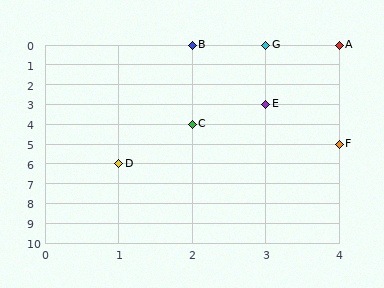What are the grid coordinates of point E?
Point E is at grid coordinates (3, 3).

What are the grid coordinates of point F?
Point F is at grid coordinates (4, 5).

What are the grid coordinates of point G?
Point G is at grid coordinates (3, 0).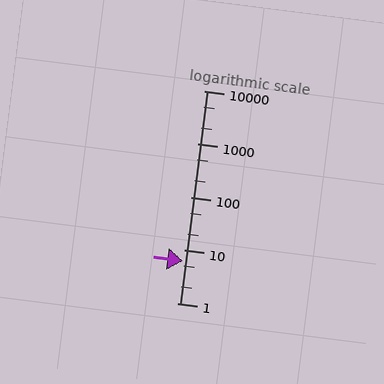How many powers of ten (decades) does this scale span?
The scale spans 4 decades, from 1 to 10000.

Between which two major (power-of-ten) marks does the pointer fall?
The pointer is between 1 and 10.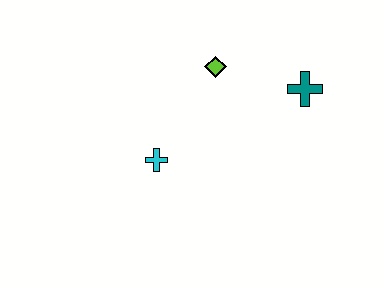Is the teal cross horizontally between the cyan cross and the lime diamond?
No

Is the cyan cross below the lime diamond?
Yes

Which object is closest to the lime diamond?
The teal cross is closest to the lime diamond.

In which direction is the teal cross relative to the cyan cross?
The teal cross is to the right of the cyan cross.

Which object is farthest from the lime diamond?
The cyan cross is farthest from the lime diamond.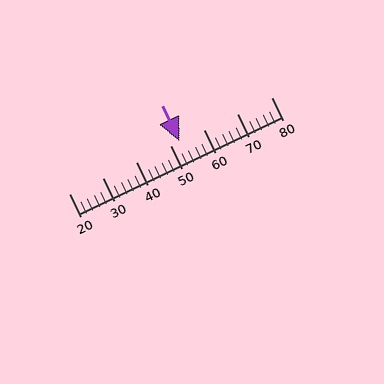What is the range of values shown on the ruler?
The ruler shows values from 20 to 80.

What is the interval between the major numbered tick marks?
The major tick marks are spaced 10 units apart.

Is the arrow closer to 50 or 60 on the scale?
The arrow is closer to 50.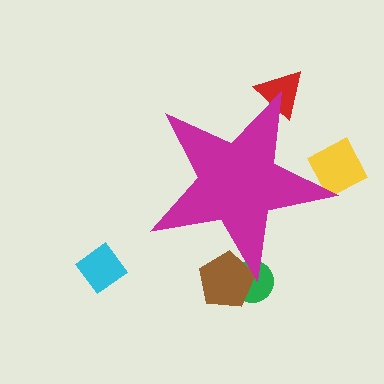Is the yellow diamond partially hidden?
Yes, the yellow diamond is partially hidden behind the magenta star.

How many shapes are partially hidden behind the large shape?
4 shapes are partially hidden.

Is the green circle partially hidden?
Yes, the green circle is partially hidden behind the magenta star.